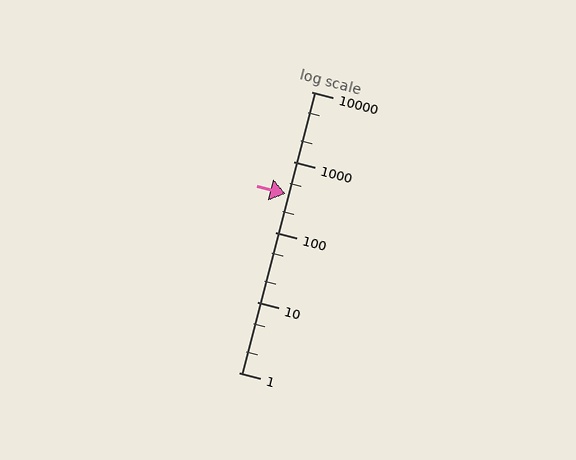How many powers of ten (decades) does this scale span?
The scale spans 4 decades, from 1 to 10000.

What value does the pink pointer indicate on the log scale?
The pointer indicates approximately 350.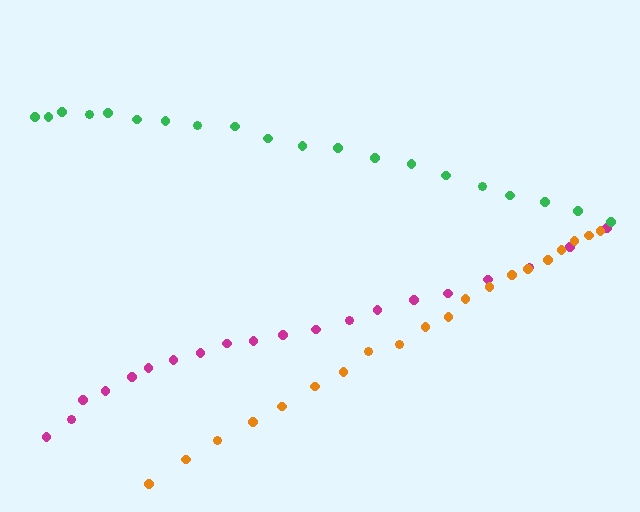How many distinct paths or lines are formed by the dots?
There are 3 distinct paths.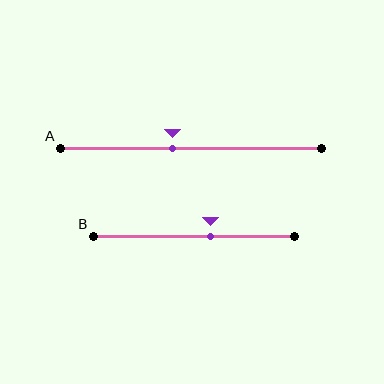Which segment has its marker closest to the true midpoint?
Segment A has its marker closest to the true midpoint.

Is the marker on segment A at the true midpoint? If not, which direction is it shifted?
No, the marker on segment A is shifted to the left by about 7% of the segment length.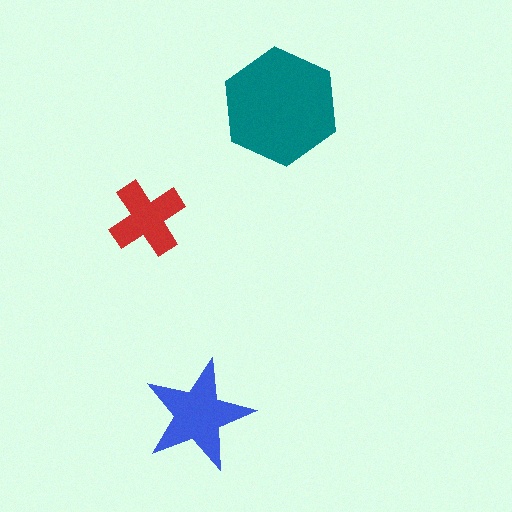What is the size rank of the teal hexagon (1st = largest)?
1st.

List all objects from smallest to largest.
The red cross, the blue star, the teal hexagon.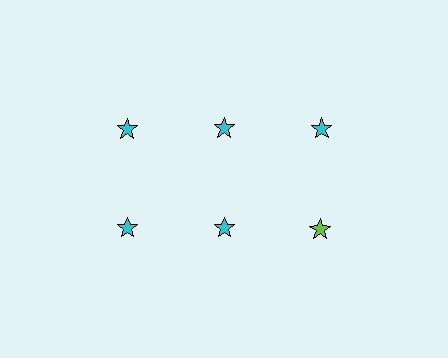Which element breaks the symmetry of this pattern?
The lime star in the second row, center column breaks the symmetry. All other shapes are cyan stars.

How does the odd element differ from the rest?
It has a different color: lime instead of cyan.